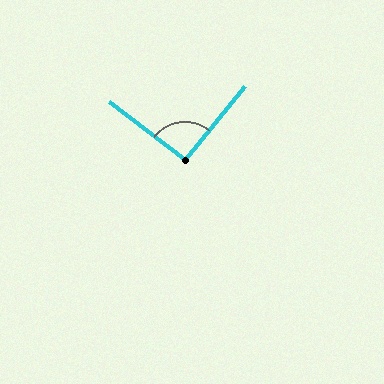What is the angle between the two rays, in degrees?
Approximately 91 degrees.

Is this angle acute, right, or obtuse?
It is approximately a right angle.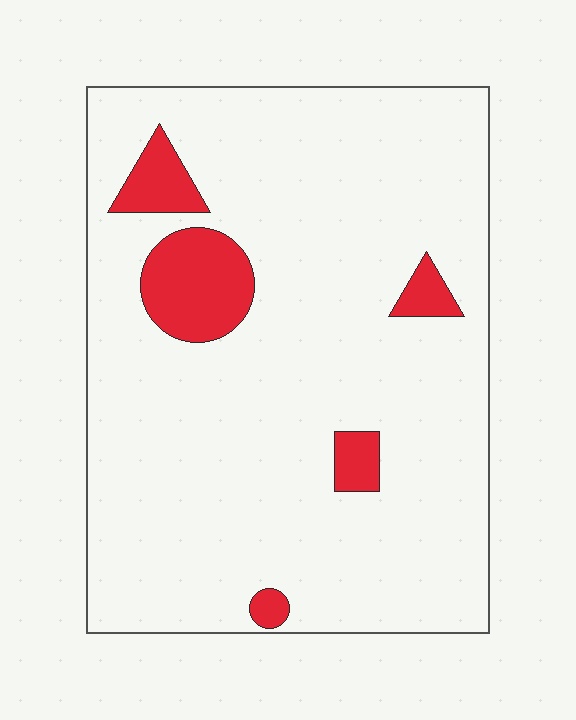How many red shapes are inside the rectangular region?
5.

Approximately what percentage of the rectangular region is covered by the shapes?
Approximately 10%.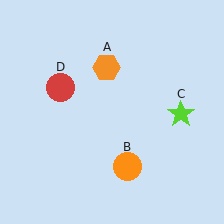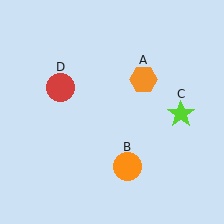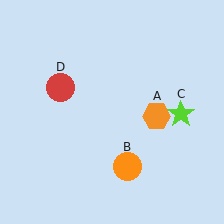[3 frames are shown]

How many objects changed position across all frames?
1 object changed position: orange hexagon (object A).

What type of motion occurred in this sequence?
The orange hexagon (object A) rotated clockwise around the center of the scene.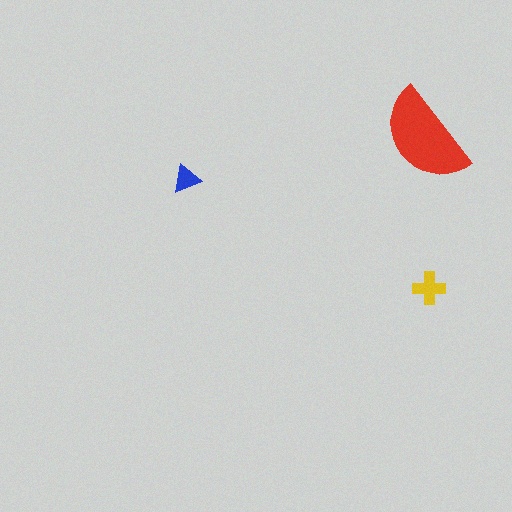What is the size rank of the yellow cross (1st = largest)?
2nd.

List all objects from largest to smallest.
The red semicircle, the yellow cross, the blue triangle.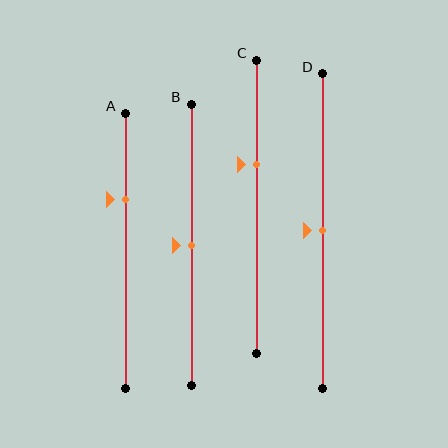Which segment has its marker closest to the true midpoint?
Segment B has its marker closest to the true midpoint.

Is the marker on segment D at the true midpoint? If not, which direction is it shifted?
Yes, the marker on segment D is at the true midpoint.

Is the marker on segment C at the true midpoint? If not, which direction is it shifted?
No, the marker on segment C is shifted upward by about 14% of the segment length.